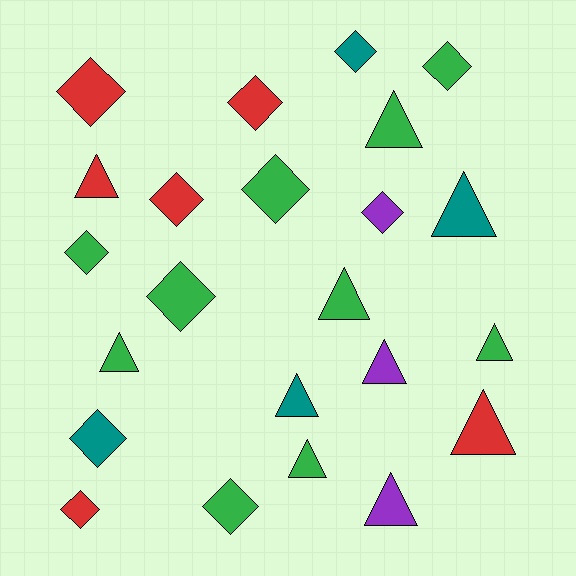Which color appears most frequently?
Green, with 10 objects.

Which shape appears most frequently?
Diamond, with 12 objects.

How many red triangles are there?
There are 2 red triangles.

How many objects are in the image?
There are 23 objects.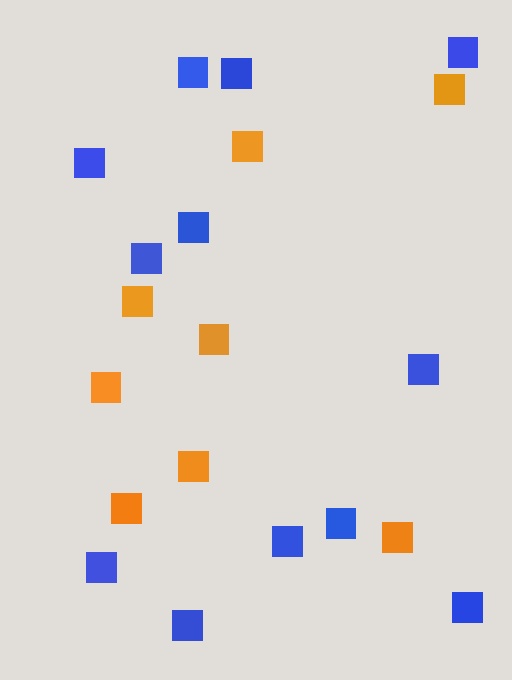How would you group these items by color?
There are 2 groups: one group of blue squares (12) and one group of orange squares (8).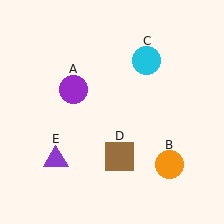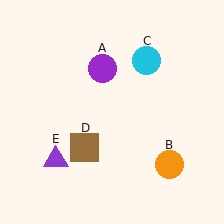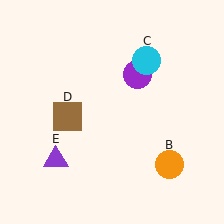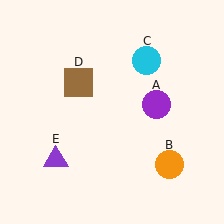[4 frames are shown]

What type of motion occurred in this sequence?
The purple circle (object A), brown square (object D) rotated clockwise around the center of the scene.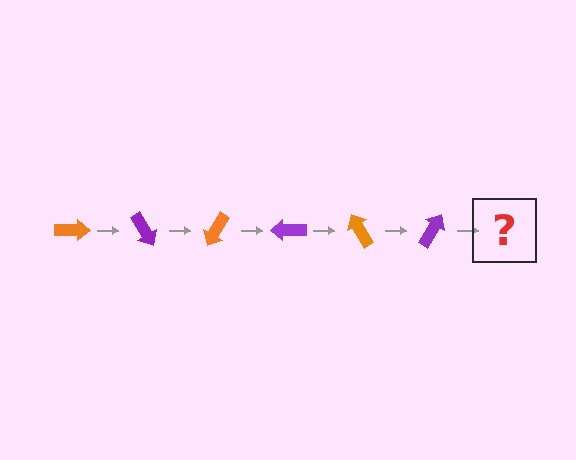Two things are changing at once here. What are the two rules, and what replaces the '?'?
The two rules are that it rotates 60 degrees each step and the color cycles through orange and purple. The '?' should be an orange arrow, rotated 360 degrees from the start.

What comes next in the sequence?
The next element should be an orange arrow, rotated 360 degrees from the start.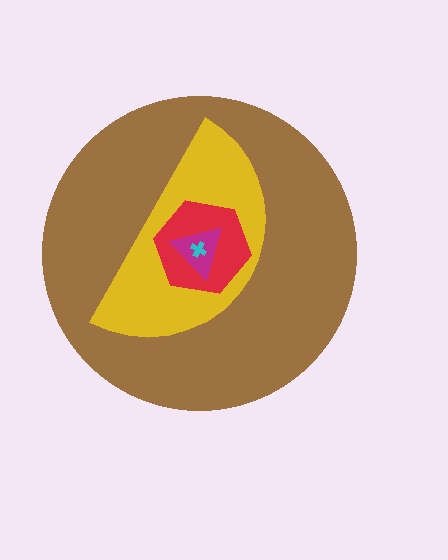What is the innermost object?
The cyan cross.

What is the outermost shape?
The brown circle.